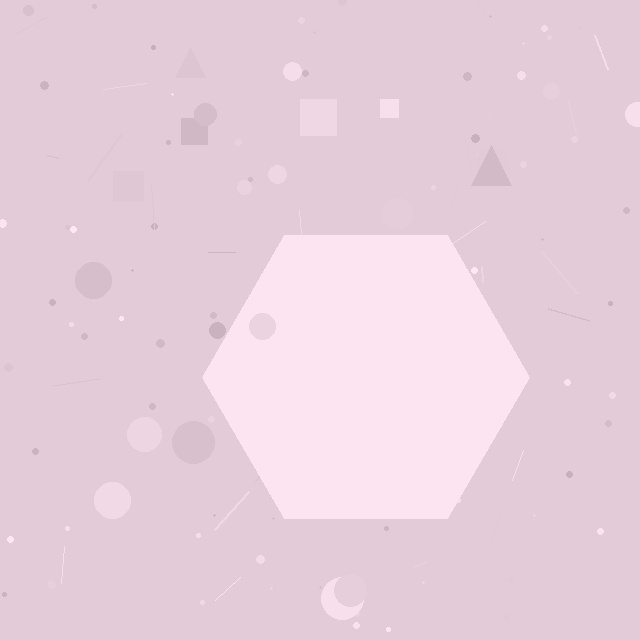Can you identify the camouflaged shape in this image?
The camouflaged shape is a hexagon.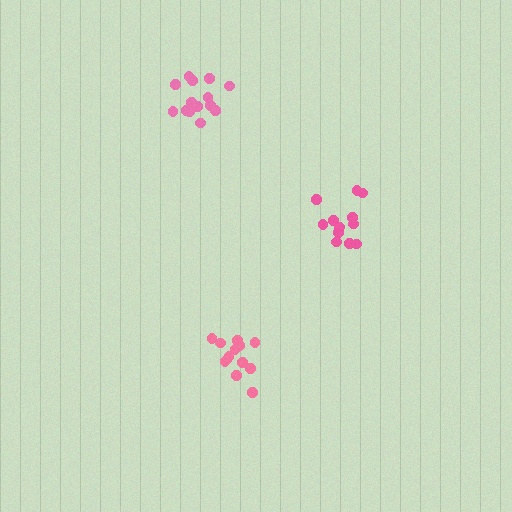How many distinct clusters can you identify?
There are 3 distinct clusters.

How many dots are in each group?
Group 1: 13 dots, Group 2: 12 dots, Group 3: 15 dots (40 total).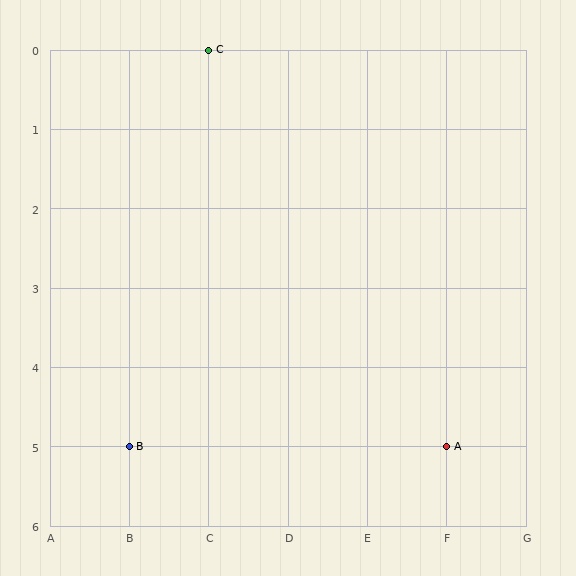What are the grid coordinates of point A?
Point A is at grid coordinates (F, 5).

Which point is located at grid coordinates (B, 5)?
Point B is at (B, 5).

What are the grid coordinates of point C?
Point C is at grid coordinates (C, 0).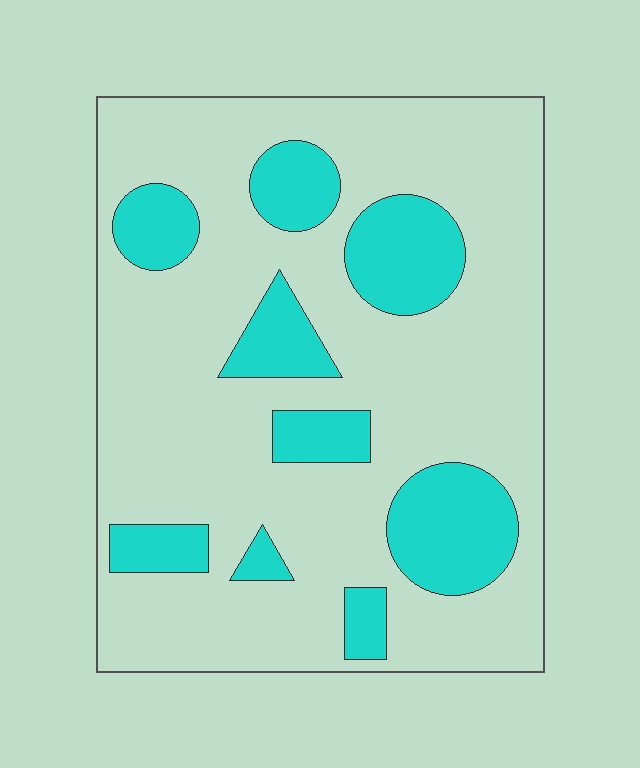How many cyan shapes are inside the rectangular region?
9.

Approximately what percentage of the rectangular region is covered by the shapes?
Approximately 25%.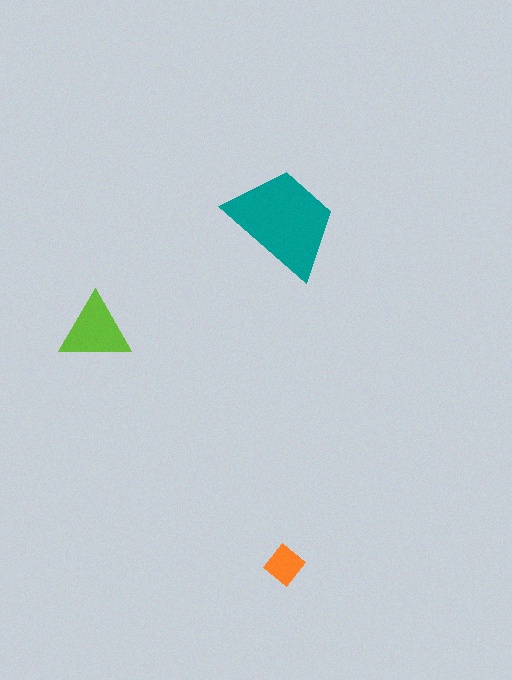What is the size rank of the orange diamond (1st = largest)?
3rd.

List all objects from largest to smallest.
The teal trapezoid, the lime triangle, the orange diamond.